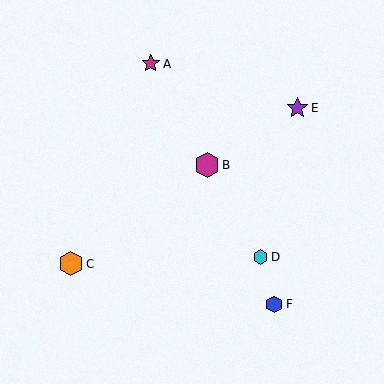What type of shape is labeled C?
Shape C is an orange hexagon.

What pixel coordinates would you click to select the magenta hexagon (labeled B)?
Click at (207, 165) to select the magenta hexagon B.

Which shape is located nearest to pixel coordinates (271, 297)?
The blue hexagon (labeled F) at (274, 304) is nearest to that location.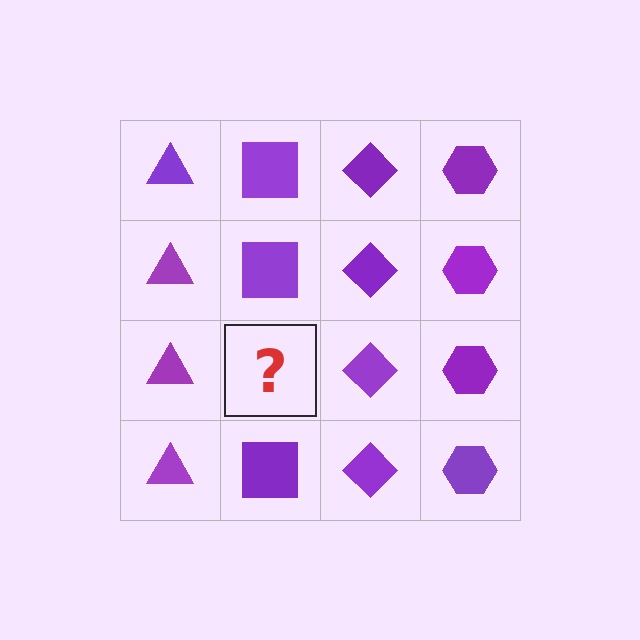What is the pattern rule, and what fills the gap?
The rule is that each column has a consistent shape. The gap should be filled with a purple square.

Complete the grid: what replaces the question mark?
The question mark should be replaced with a purple square.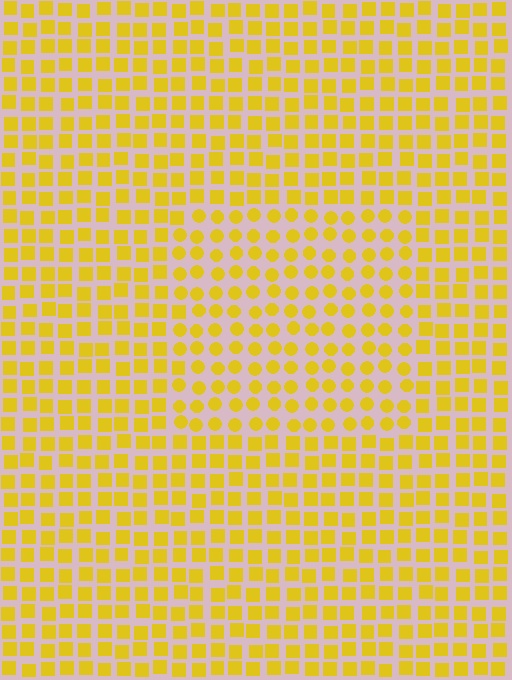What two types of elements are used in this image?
The image uses circles inside the rectangle region and squares outside it.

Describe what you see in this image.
The image is filled with small yellow elements arranged in a uniform grid. A rectangle-shaped region contains circles, while the surrounding area contains squares. The boundary is defined purely by the change in element shape.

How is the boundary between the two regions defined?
The boundary is defined by a change in element shape: circles inside vs. squares outside. All elements share the same color and spacing.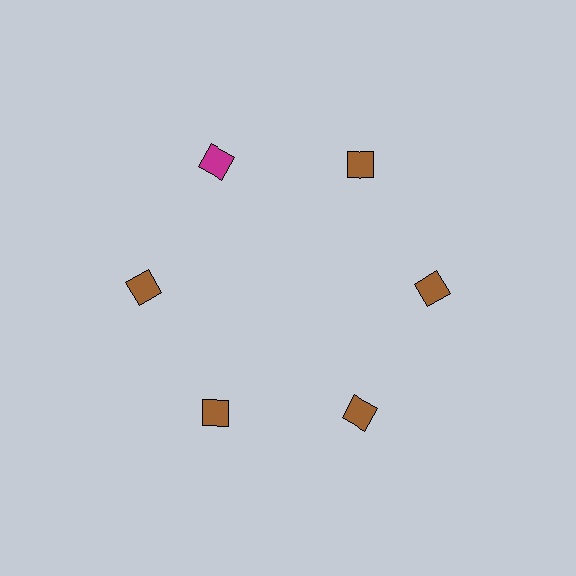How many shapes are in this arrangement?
There are 6 shapes arranged in a ring pattern.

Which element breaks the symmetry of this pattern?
The magenta diamond at roughly the 11 o'clock position breaks the symmetry. All other shapes are brown diamonds.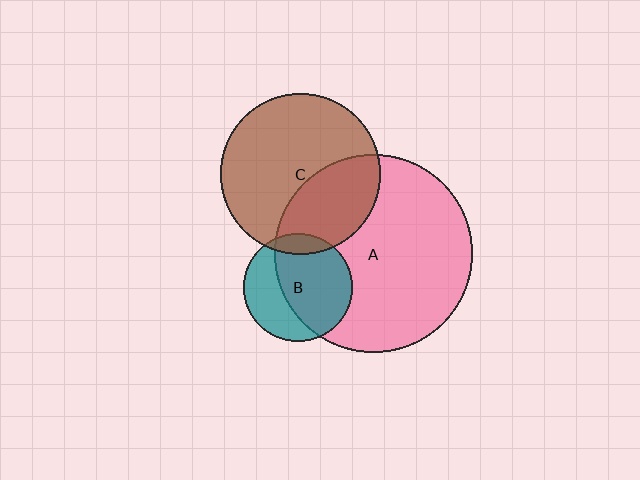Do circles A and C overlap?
Yes.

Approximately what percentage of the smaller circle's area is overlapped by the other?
Approximately 35%.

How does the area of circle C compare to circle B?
Approximately 2.2 times.